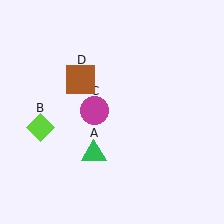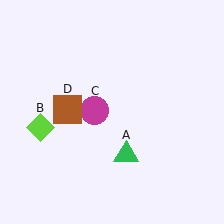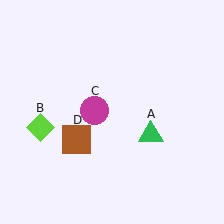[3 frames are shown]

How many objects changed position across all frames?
2 objects changed position: green triangle (object A), brown square (object D).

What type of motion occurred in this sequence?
The green triangle (object A), brown square (object D) rotated counterclockwise around the center of the scene.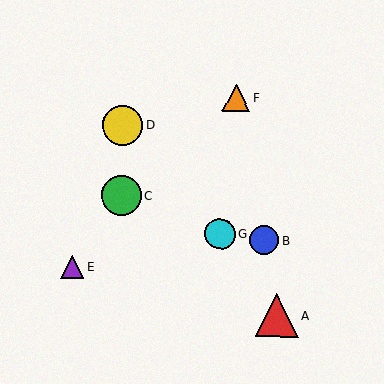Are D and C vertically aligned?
Yes, both are at x≈122.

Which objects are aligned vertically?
Objects C, D are aligned vertically.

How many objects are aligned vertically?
2 objects (C, D) are aligned vertically.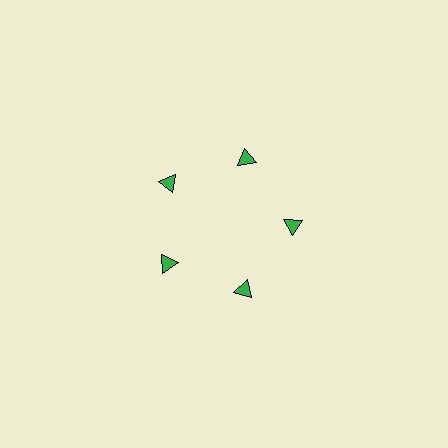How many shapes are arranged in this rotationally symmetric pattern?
There are 5 shapes, arranged in 5 groups of 1.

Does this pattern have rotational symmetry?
Yes, this pattern has 5-fold rotational symmetry. It looks the same after rotating 72 degrees around the center.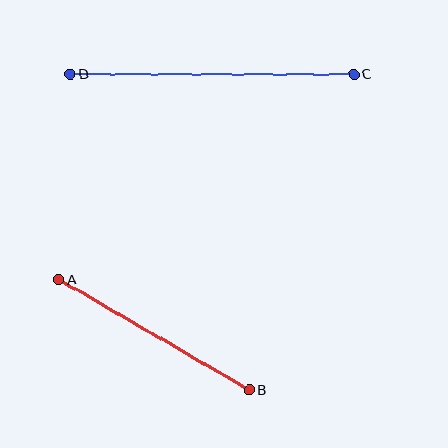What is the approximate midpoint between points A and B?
The midpoint is at approximately (154, 335) pixels.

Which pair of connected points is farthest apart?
Points C and D are farthest apart.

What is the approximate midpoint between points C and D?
The midpoint is at approximately (212, 74) pixels.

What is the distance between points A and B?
The distance is approximately 220 pixels.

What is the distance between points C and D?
The distance is approximately 284 pixels.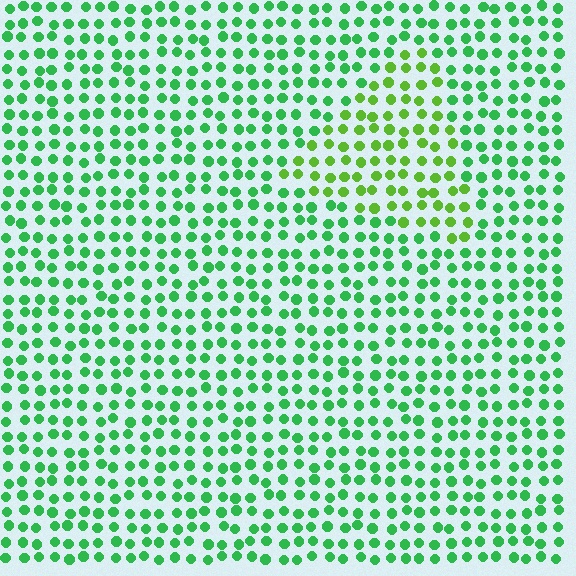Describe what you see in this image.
The image is filled with small green elements in a uniform arrangement. A triangle-shaped region is visible where the elements are tinted to a slightly different hue, forming a subtle color boundary.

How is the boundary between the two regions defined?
The boundary is defined purely by a slight shift in hue (about 32 degrees). Spacing, size, and orientation are identical on both sides.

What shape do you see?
I see a triangle.